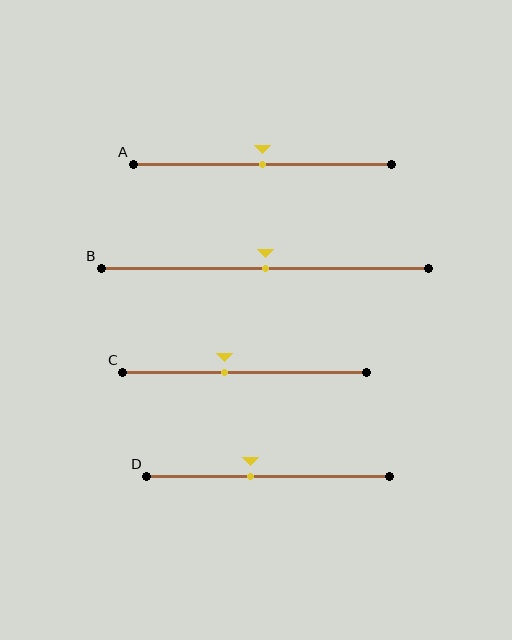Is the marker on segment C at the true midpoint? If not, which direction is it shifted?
No, the marker on segment C is shifted to the left by about 8% of the segment length.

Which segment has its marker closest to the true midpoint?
Segment A has its marker closest to the true midpoint.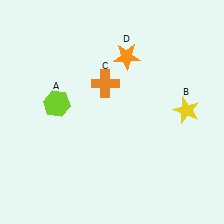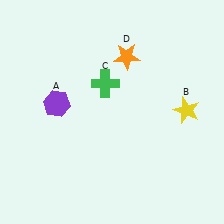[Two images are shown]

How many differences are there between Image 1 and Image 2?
There are 2 differences between the two images.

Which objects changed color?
A changed from lime to purple. C changed from orange to green.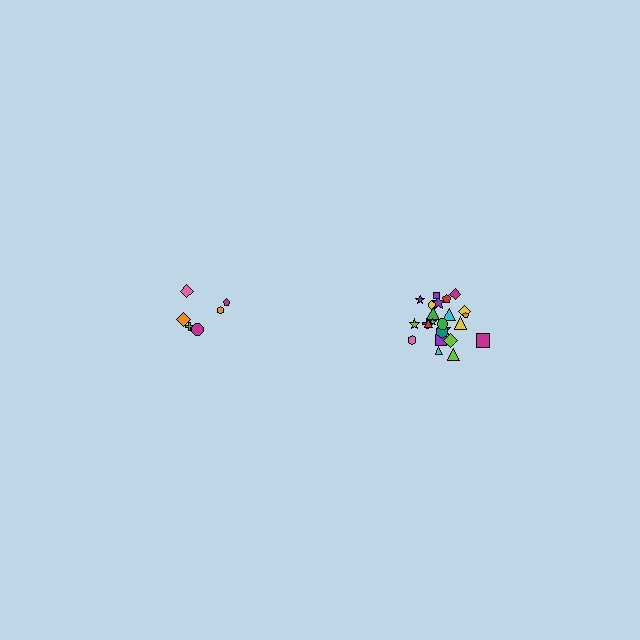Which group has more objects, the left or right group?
The right group.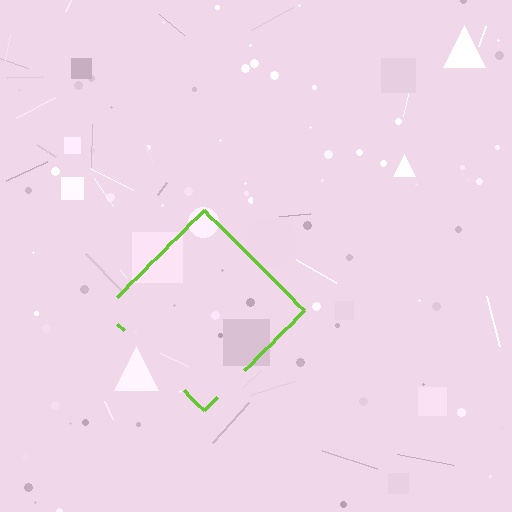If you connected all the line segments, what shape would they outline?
They would outline a diamond.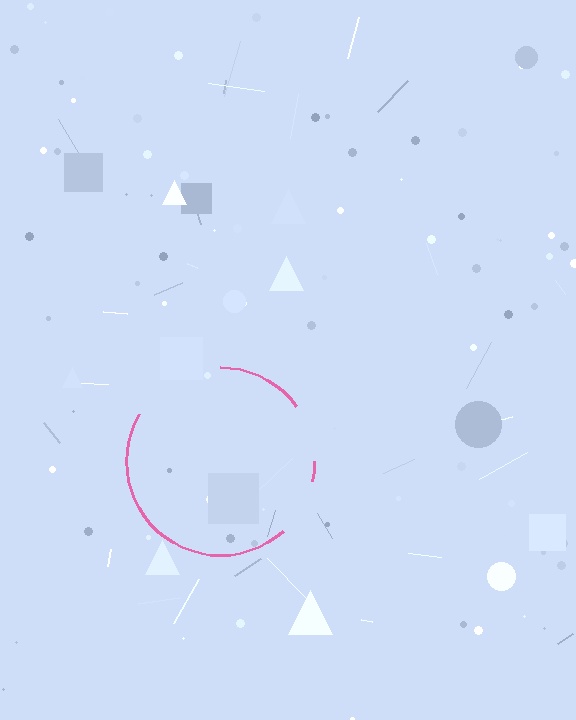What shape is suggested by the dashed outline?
The dashed outline suggests a circle.